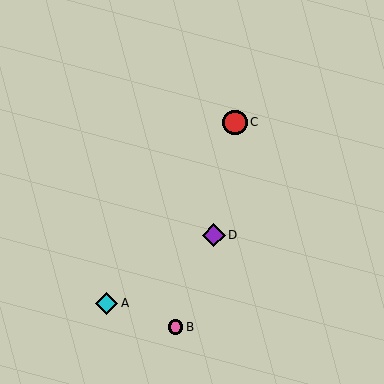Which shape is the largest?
The red circle (labeled C) is the largest.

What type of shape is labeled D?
Shape D is a purple diamond.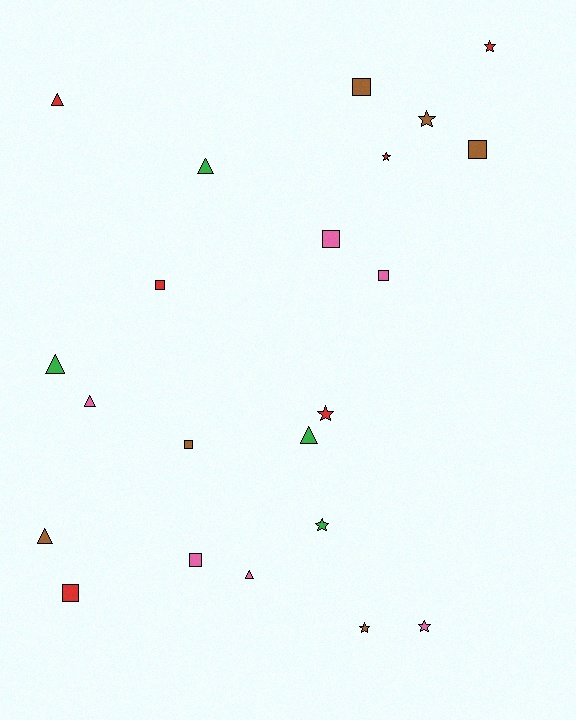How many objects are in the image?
There are 22 objects.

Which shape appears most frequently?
Square, with 8 objects.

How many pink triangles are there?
There are 2 pink triangles.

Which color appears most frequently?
Red, with 6 objects.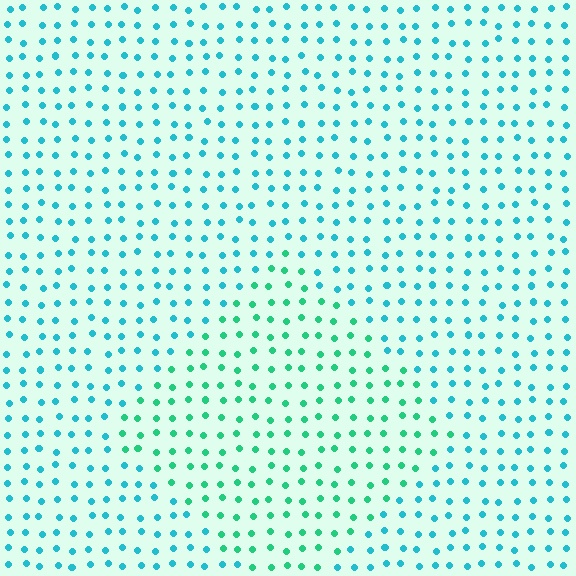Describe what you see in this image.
The image is filled with small cyan elements in a uniform arrangement. A diamond-shaped region is visible where the elements are tinted to a slightly different hue, forming a subtle color boundary.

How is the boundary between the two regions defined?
The boundary is defined purely by a slight shift in hue (about 34 degrees). Spacing, size, and orientation are identical on both sides.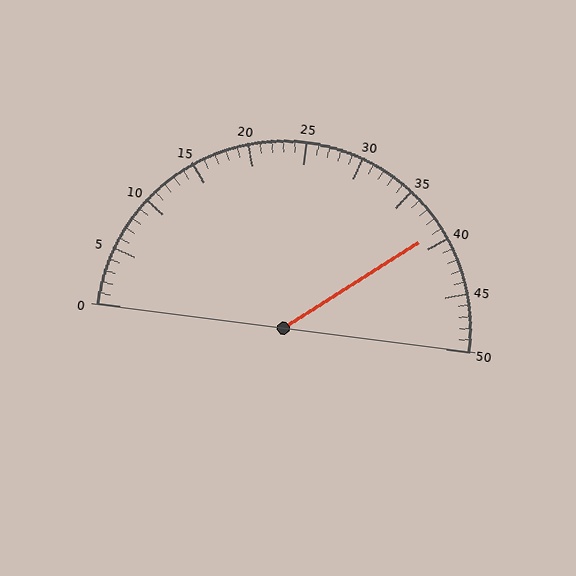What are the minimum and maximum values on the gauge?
The gauge ranges from 0 to 50.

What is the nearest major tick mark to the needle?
The nearest major tick mark is 40.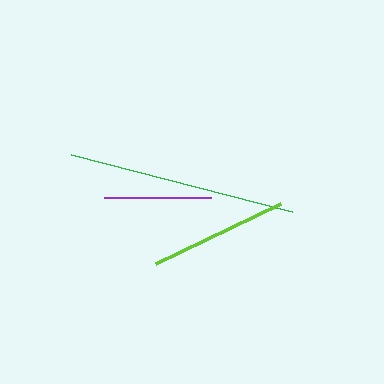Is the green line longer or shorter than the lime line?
The green line is longer than the lime line.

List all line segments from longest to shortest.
From longest to shortest: green, lime, purple.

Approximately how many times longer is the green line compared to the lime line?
The green line is approximately 1.6 times the length of the lime line.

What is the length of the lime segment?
The lime segment is approximately 138 pixels long.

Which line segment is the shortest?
The purple line is the shortest at approximately 107 pixels.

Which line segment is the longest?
The green line is the longest at approximately 228 pixels.